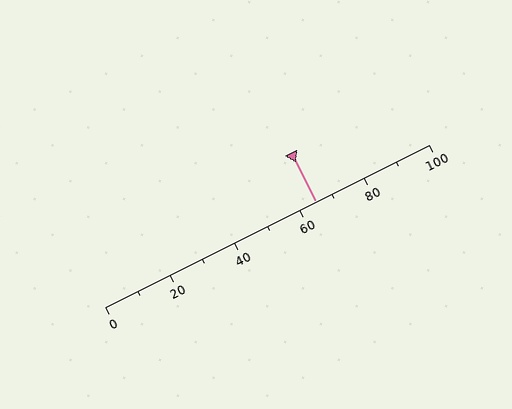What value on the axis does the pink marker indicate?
The marker indicates approximately 65.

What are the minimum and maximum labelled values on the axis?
The axis runs from 0 to 100.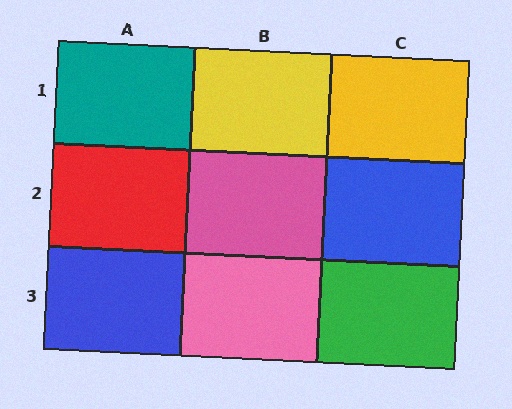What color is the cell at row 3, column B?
Pink.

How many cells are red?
1 cell is red.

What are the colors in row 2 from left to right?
Red, pink, blue.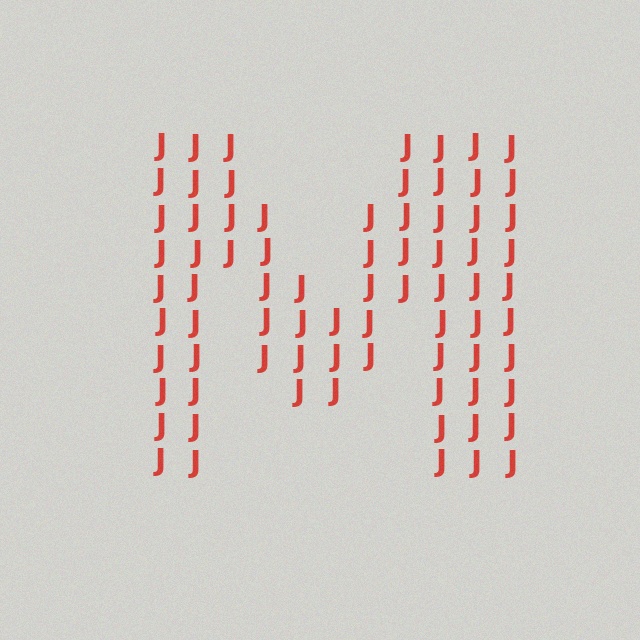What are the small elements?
The small elements are letter J's.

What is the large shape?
The large shape is the letter M.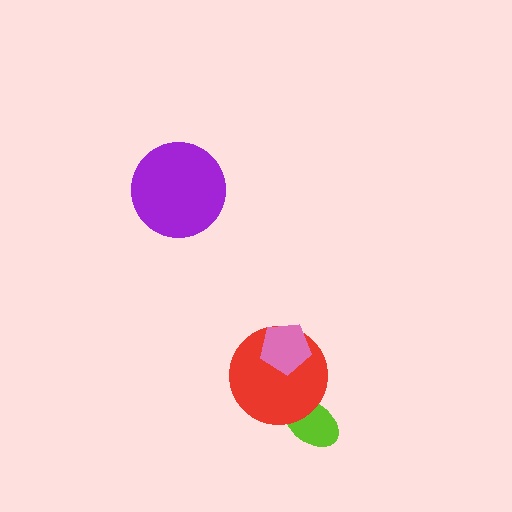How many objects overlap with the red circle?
2 objects overlap with the red circle.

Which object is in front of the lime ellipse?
The red circle is in front of the lime ellipse.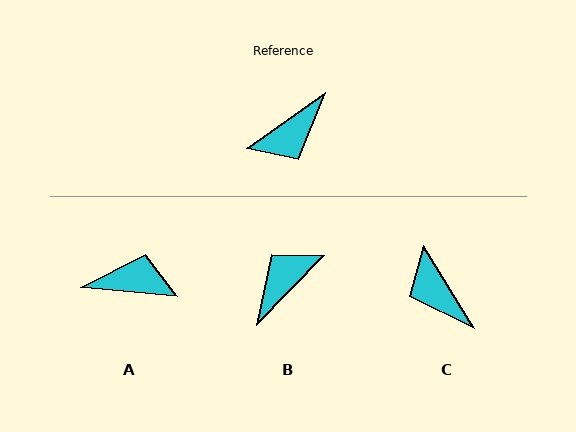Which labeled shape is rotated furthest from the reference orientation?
B, about 169 degrees away.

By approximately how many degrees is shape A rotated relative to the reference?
Approximately 139 degrees counter-clockwise.